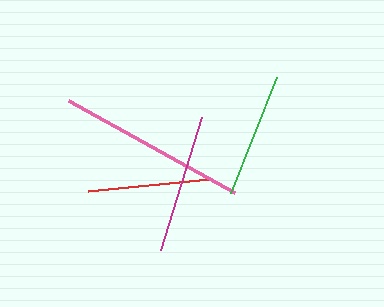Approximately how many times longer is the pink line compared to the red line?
The pink line is approximately 1.5 times the length of the red line.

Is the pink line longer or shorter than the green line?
The pink line is longer than the green line.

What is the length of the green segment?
The green segment is approximately 125 pixels long.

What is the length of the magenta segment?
The magenta segment is approximately 140 pixels long.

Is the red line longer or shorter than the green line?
The green line is longer than the red line.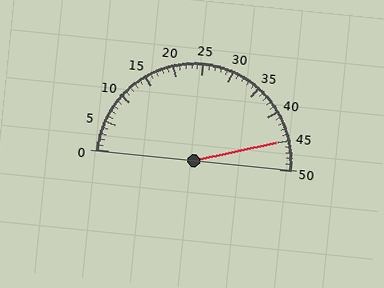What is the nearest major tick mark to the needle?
The nearest major tick mark is 45.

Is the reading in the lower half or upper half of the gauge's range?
The reading is in the upper half of the range (0 to 50).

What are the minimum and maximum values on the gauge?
The gauge ranges from 0 to 50.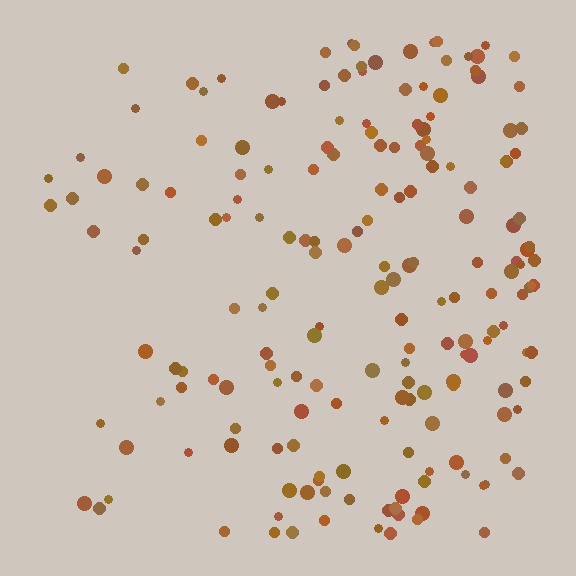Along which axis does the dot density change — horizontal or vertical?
Horizontal.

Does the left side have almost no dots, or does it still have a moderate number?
Still a moderate number, just noticeably fewer than the right.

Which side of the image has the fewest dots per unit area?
The left.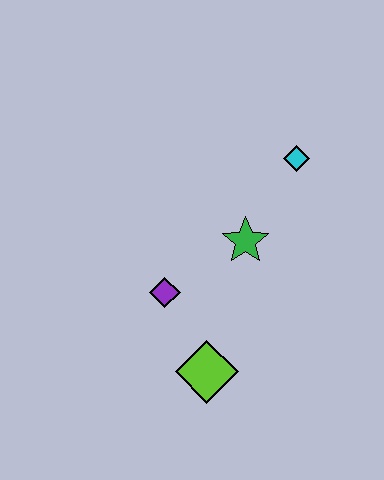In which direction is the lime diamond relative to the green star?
The lime diamond is below the green star.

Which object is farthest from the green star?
The lime diamond is farthest from the green star.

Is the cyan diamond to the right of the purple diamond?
Yes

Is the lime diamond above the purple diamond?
No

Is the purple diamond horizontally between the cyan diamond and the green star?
No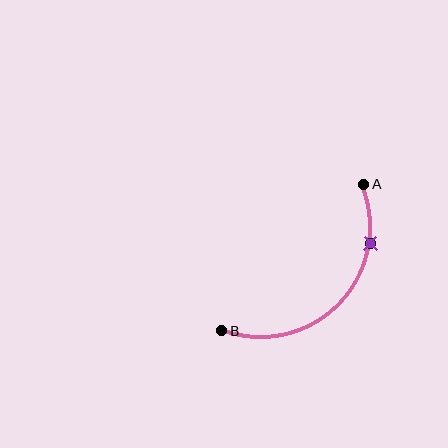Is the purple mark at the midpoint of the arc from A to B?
No. The purple mark lies on the arc but is closer to endpoint A. The arc midpoint would be at the point on the curve equidistant along the arc from both A and B.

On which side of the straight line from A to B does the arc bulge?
The arc bulges below and to the right of the straight line connecting A and B.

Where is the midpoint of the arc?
The arc midpoint is the point on the curve farthest from the straight line joining A and B. It sits below and to the right of that line.